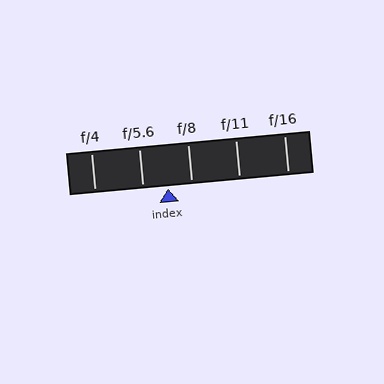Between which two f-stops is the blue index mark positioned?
The index mark is between f/5.6 and f/8.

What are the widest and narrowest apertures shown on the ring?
The widest aperture shown is f/4 and the narrowest is f/16.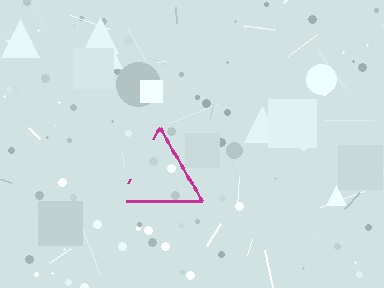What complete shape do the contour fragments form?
The contour fragments form a triangle.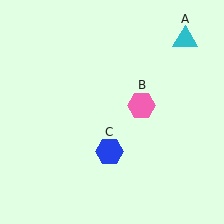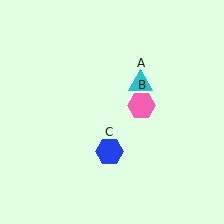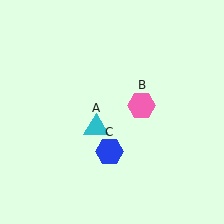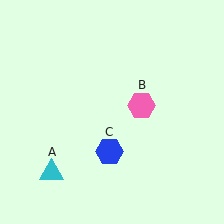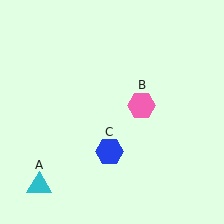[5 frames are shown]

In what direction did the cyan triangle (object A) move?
The cyan triangle (object A) moved down and to the left.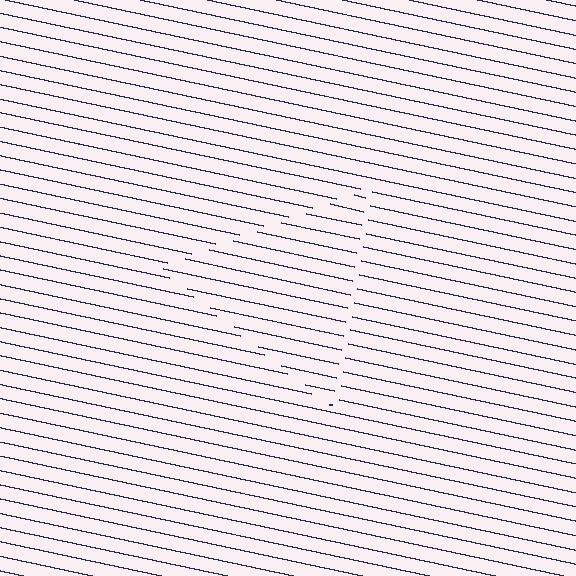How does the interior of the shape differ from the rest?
The interior of the shape contains the same grating, shifted by half a period — the contour is defined by the phase discontinuity where line-ends from the inner and outer gratings abut.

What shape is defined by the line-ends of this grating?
An illusory triangle. The interior of the shape contains the same grating, shifted by half a period — the contour is defined by the phase discontinuity where line-ends from the inner and outer gratings abut.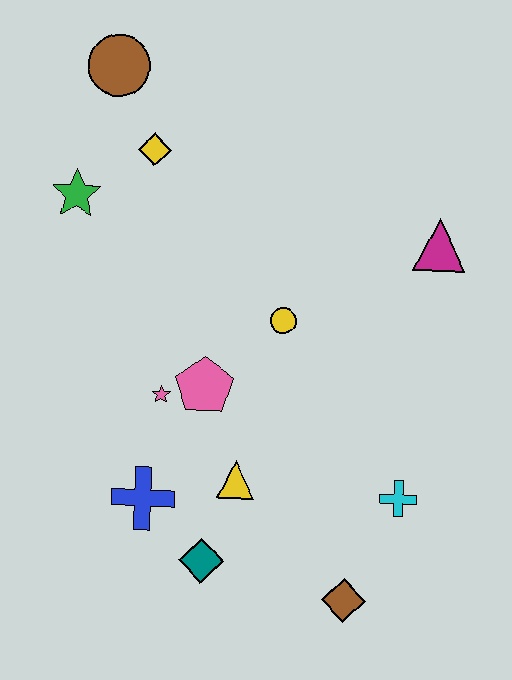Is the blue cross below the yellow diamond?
Yes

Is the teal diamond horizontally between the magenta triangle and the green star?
Yes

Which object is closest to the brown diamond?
The cyan cross is closest to the brown diamond.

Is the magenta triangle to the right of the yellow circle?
Yes